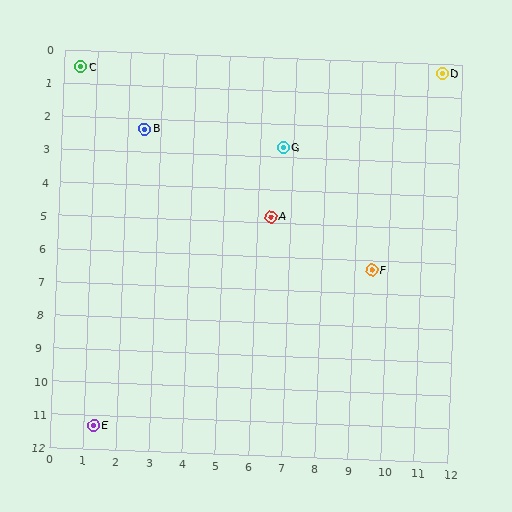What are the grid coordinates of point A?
Point A is at approximately (6.4, 4.8).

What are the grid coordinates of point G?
Point G is at approximately (6.7, 2.7).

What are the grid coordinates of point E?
Point E is at approximately (1.3, 11.3).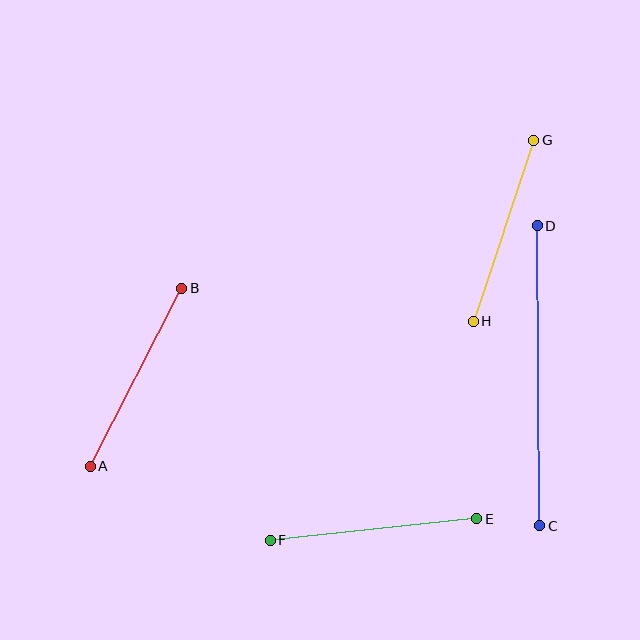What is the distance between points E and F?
The distance is approximately 208 pixels.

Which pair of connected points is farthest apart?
Points C and D are farthest apart.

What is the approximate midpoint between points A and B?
The midpoint is at approximately (136, 377) pixels.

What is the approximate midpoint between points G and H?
The midpoint is at approximately (503, 231) pixels.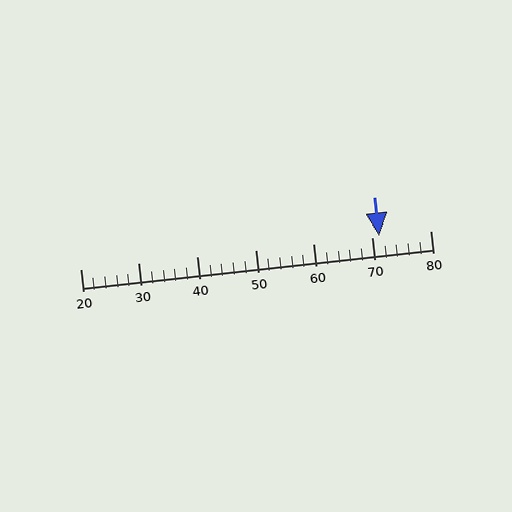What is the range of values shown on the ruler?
The ruler shows values from 20 to 80.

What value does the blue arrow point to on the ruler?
The blue arrow points to approximately 71.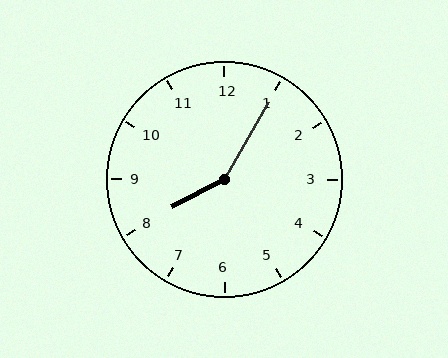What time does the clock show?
8:05.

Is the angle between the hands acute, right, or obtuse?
It is obtuse.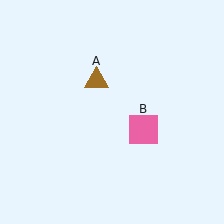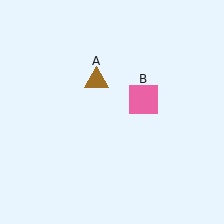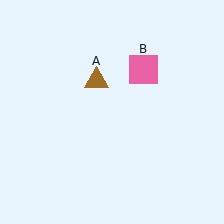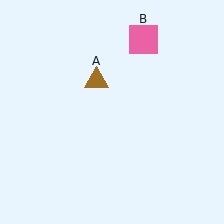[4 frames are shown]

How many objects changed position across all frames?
1 object changed position: pink square (object B).